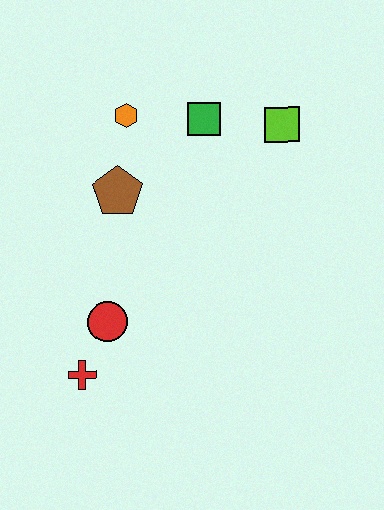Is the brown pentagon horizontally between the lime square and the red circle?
Yes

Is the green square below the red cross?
No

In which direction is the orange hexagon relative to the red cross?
The orange hexagon is above the red cross.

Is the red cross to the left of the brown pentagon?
Yes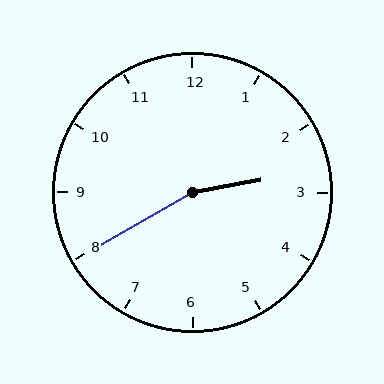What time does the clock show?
2:40.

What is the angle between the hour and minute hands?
Approximately 160 degrees.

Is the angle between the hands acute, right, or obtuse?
It is obtuse.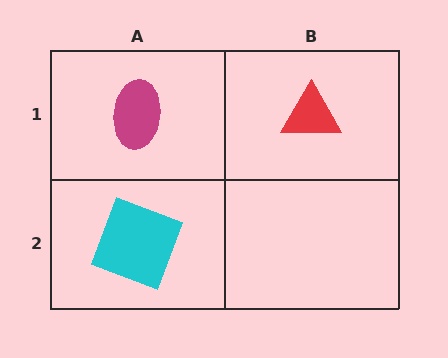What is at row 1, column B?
A red triangle.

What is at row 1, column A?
A magenta ellipse.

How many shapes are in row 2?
1 shape.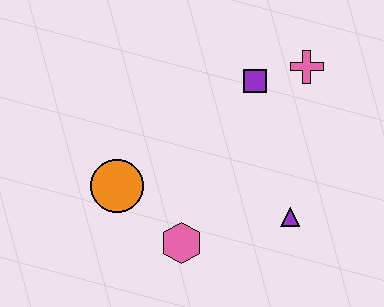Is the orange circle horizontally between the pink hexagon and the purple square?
No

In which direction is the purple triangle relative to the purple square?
The purple triangle is below the purple square.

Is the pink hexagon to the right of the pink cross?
No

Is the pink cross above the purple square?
Yes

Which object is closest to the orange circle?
The pink hexagon is closest to the orange circle.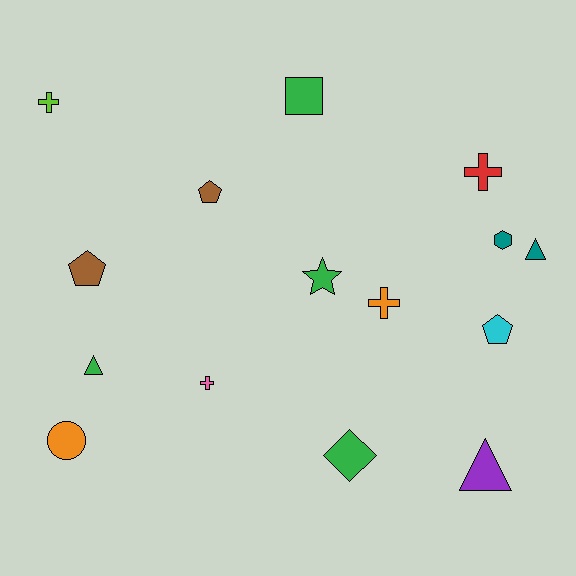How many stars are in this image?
There is 1 star.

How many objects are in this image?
There are 15 objects.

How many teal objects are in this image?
There are 2 teal objects.